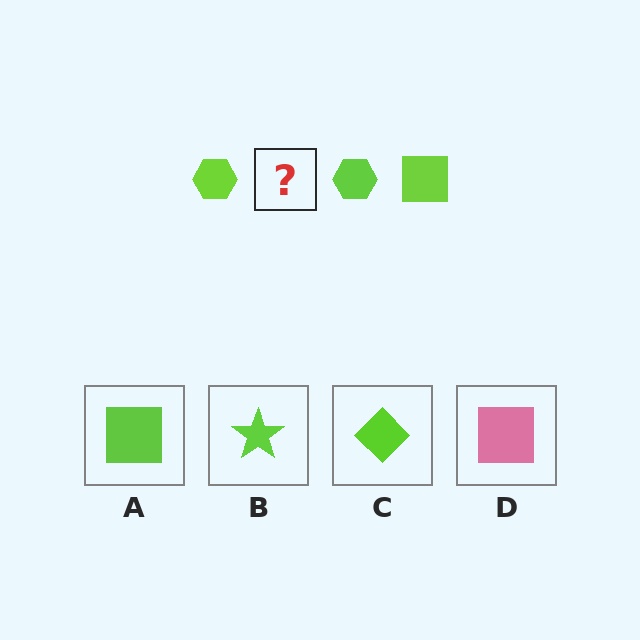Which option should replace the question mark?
Option A.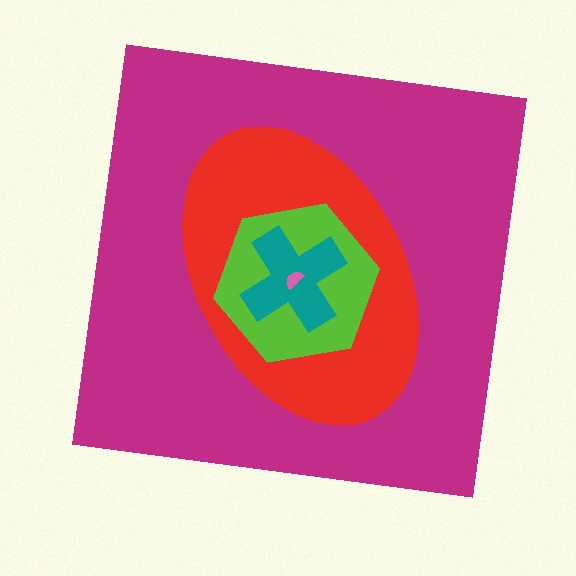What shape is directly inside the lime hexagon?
The teal cross.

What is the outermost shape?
The magenta square.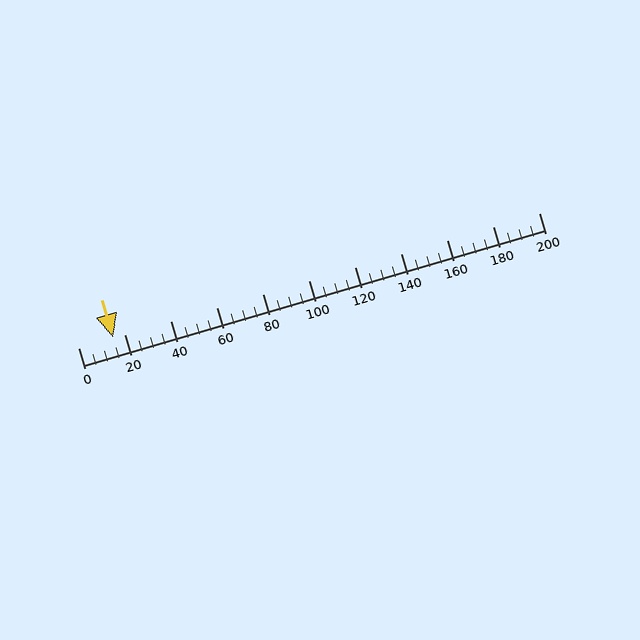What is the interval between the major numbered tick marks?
The major tick marks are spaced 20 units apart.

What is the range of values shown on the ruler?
The ruler shows values from 0 to 200.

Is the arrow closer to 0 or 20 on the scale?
The arrow is closer to 20.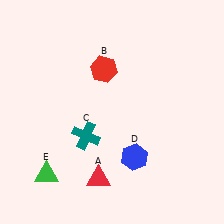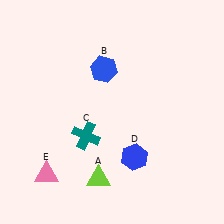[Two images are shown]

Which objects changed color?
A changed from red to lime. B changed from red to blue. E changed from green to pink.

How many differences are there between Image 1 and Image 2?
There are 3 differences between the two images.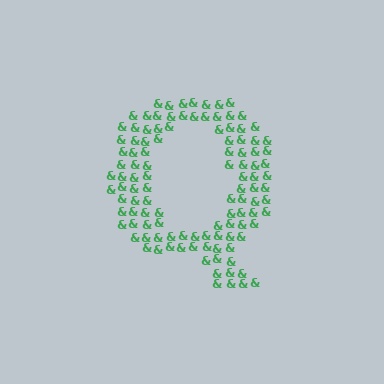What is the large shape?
The large shape is the letter Q.